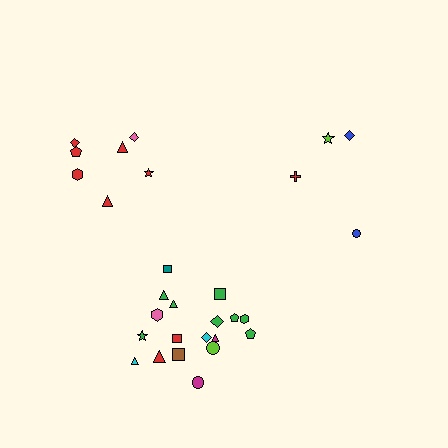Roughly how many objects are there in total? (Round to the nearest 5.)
Roughly 30 objects in total.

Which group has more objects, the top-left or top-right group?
The top-left group.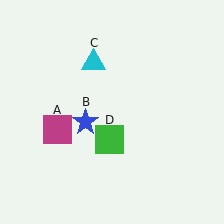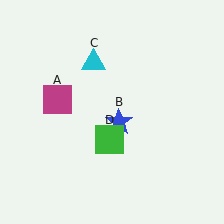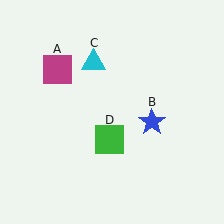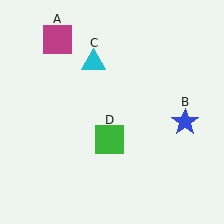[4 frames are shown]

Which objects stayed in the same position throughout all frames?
Cyan triangle (object C) and green square (object D) remained stationary.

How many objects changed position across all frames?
2 objects changed position: magenta square (object A), blue star (object B).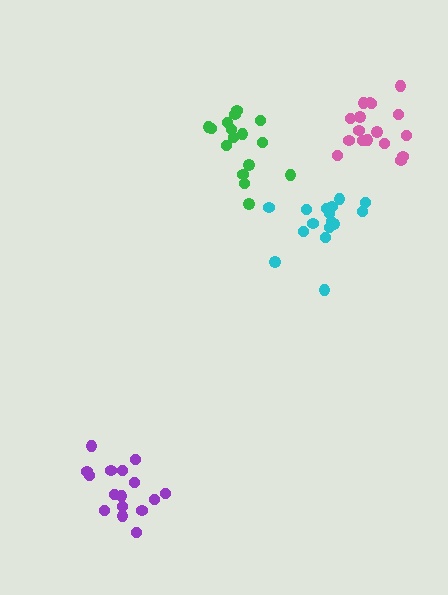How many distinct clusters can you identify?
There are 4 distinct clusters.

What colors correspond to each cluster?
The clusters are colored: cyan, purple, green, pink.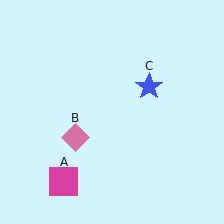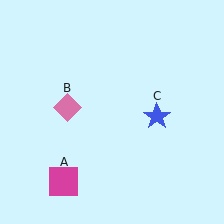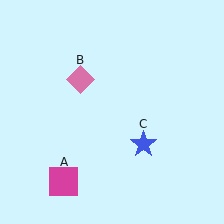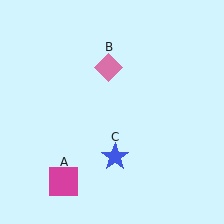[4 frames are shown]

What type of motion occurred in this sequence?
The pink diamond (object B), blue star (object C) rotated clockwise around the center of the scene.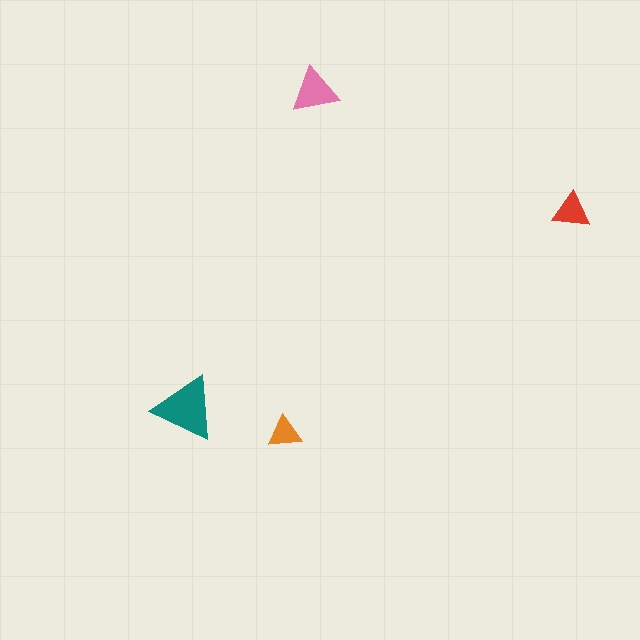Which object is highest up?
The pink triangle is topmost.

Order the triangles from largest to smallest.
the teal one, the pink one, the red one, the orange one.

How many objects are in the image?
There are 4 objects in the image.